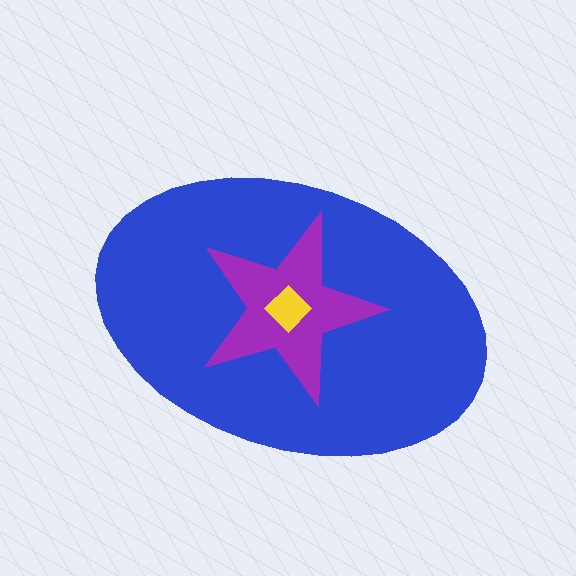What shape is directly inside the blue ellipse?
The purple star.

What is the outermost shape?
The blue ellipse.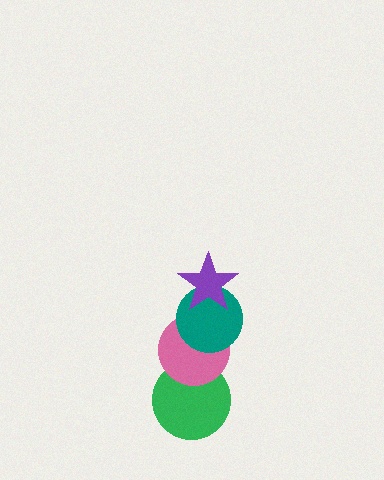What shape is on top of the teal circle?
The purple star is on top of the teal circle.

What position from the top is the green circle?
The green circle is 4th from the top.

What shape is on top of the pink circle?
The teal circle is on top of the pink circle.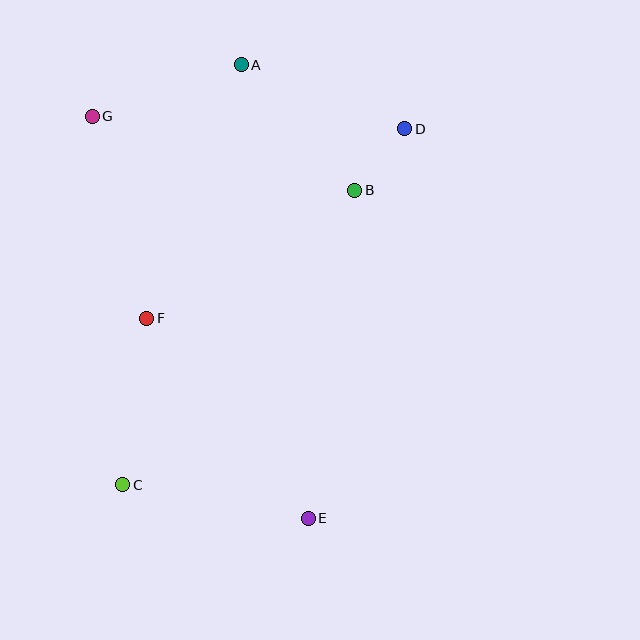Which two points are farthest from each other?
Points A and E are farthest from each other.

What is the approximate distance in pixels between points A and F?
The distance between A and F is approximately 270 pixels.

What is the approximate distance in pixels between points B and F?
The distance between B and F is approximately 244 pixels.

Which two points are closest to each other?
Points B and D are closest to each other.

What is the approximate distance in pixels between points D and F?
The distance between D and F is approximately 320 pixels.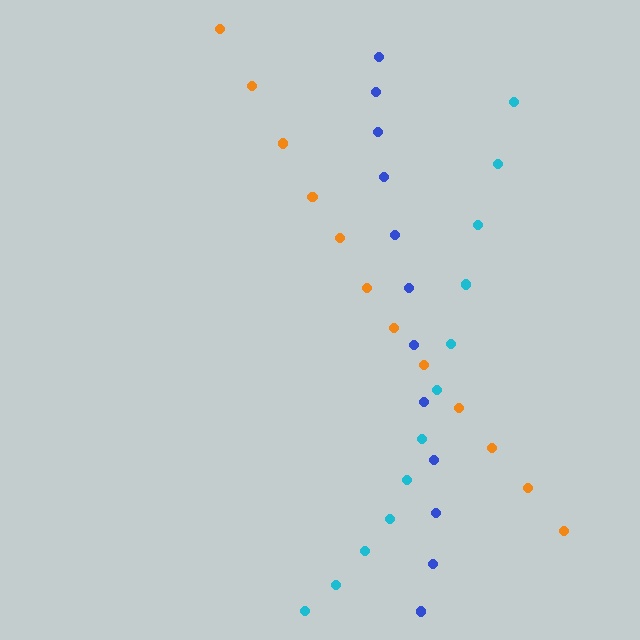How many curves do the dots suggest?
There are 3 distinct paths.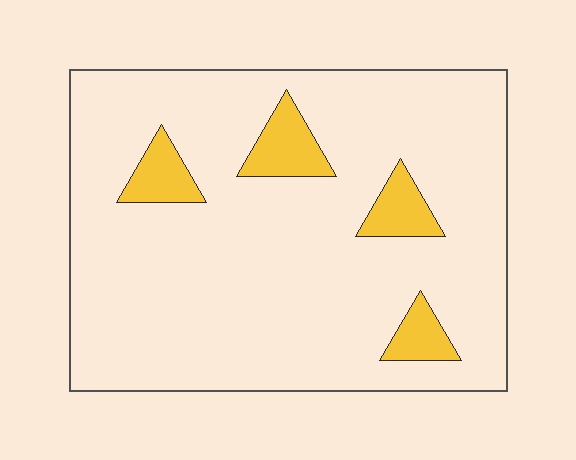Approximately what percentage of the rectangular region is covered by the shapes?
Approximately 10%.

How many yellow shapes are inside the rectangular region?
4.